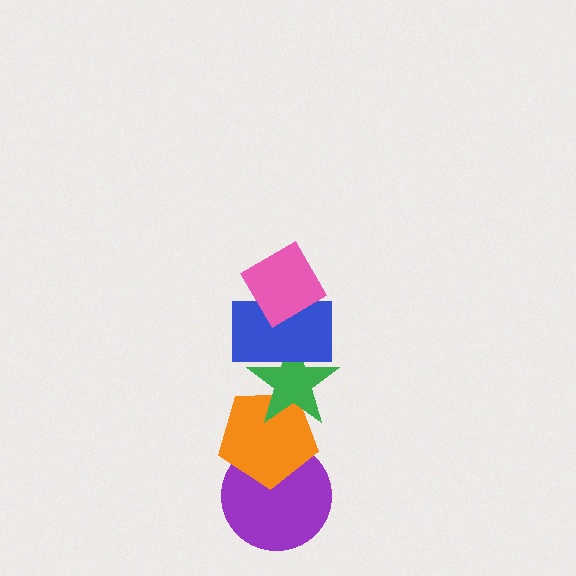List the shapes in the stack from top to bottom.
From top to bottom: the pink diamond, the blue rectangle, the green star, the orange pentagon, the purple circle.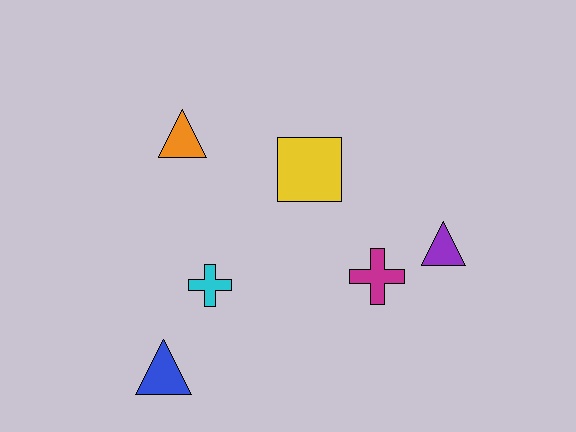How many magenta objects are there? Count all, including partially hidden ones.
There is 1 magenta object.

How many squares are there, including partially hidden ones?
There is 1 square.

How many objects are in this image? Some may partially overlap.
There are 6 objects.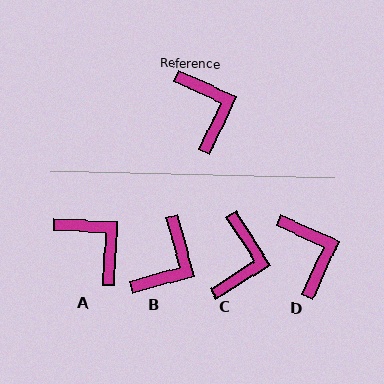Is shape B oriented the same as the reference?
No, it is off by about 50 degrees.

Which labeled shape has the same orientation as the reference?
D.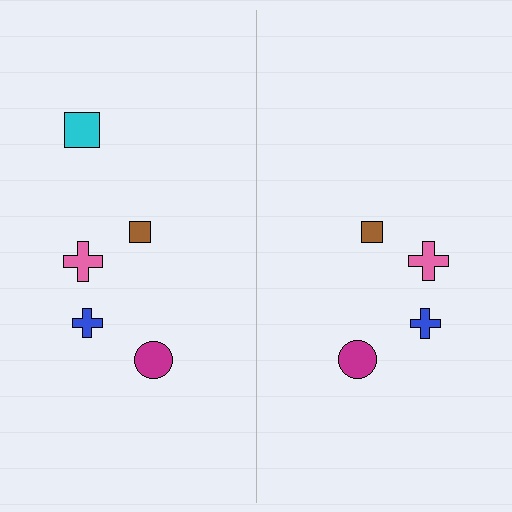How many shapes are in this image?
There are 9 shapes in this image.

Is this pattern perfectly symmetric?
No, the pattern is not perfectly symmetric. A cyan square is missing from the right side.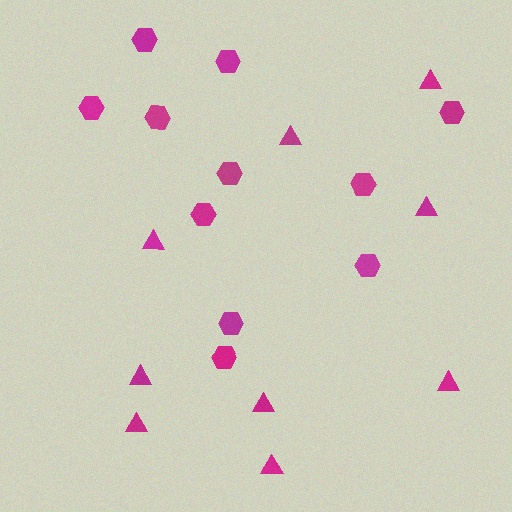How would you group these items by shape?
There are 2 groups: one group of hexagons (11) and one group of triangles (9).